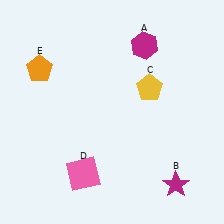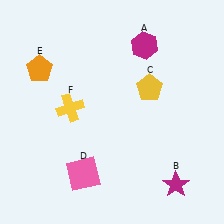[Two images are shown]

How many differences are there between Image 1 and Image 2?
There is 1 difference between the two images.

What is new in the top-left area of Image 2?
A yellow cross (F) was added in the top-left area of Image 2.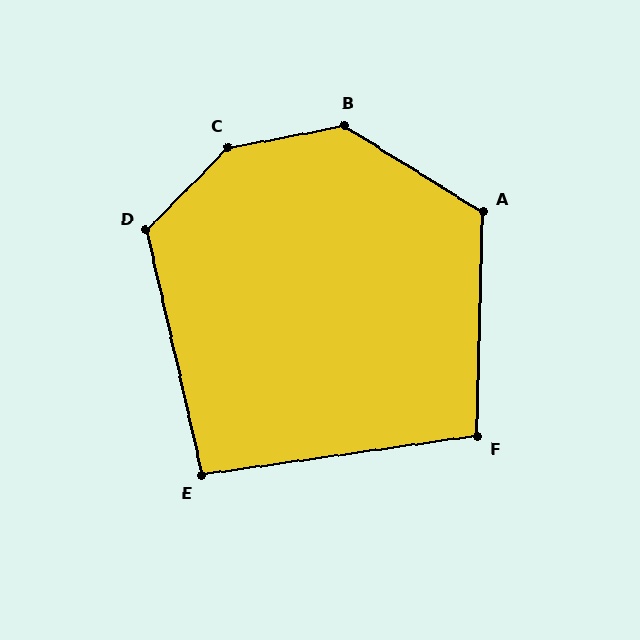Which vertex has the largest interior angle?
C, at approximately 145 degrees.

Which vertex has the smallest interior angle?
E, at approximately 95 degrees.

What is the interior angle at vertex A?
Approximately 120 degrees (obtuse).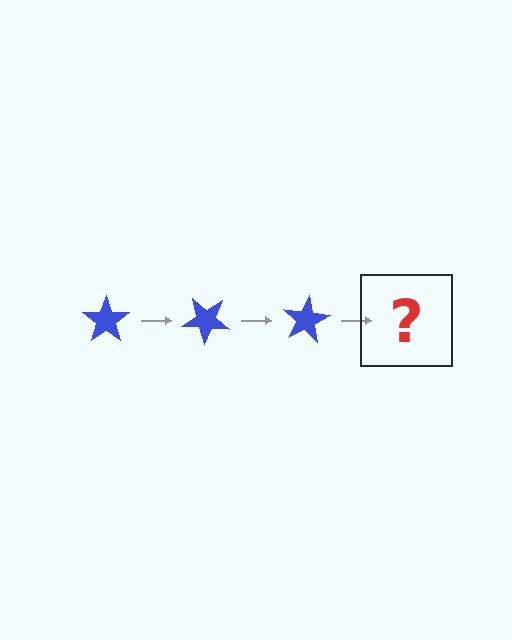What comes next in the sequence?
The next element should be a blue star rotated 120 degrees.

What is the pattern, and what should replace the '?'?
The pattern is that the star rotates 40 degrees each step. The '?' should be a blue star rotated 120 degrees.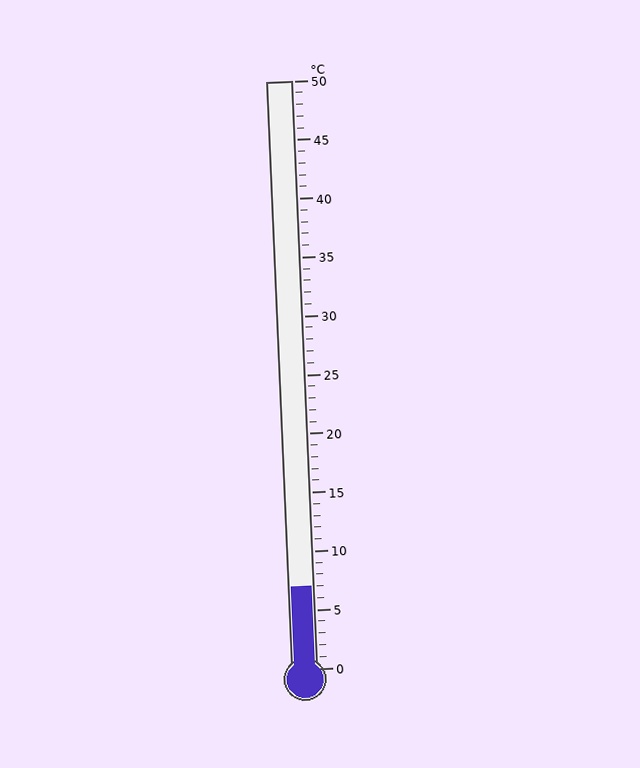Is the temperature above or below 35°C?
The temperature is below 35°C.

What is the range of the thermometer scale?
The thermometer scale ranges from 0°C to 50°C.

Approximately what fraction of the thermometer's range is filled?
The thermometer is filled to approximately 15% of its range.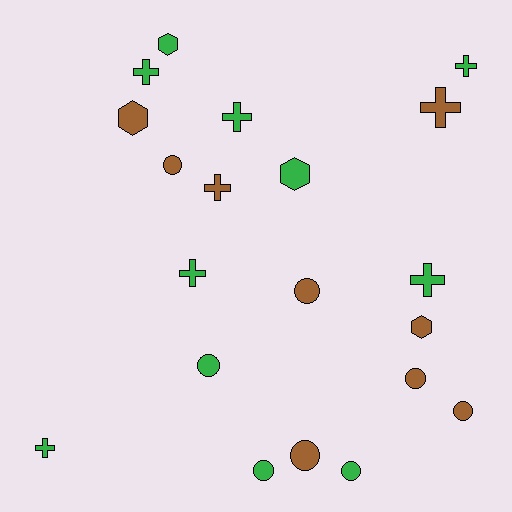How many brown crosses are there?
There are 2 brown crosses.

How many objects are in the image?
There are 20 objects.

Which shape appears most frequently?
Cross, with 8 objects.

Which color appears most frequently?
Green, with 11 objects.